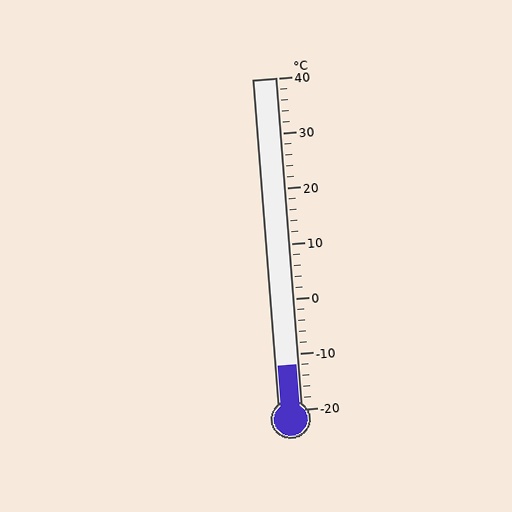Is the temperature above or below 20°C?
The temperature is below 20°C.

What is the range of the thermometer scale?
The thermometer scale ranges from -20°C to 40°C.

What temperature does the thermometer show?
The thermometer shows approximately -12°C.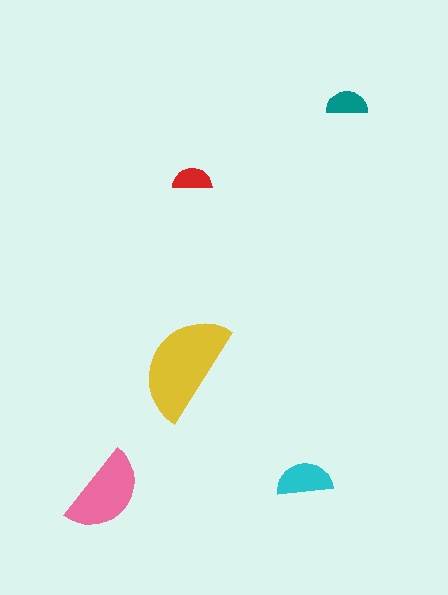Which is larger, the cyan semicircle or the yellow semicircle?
The yellow one.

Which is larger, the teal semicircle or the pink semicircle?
The pink one.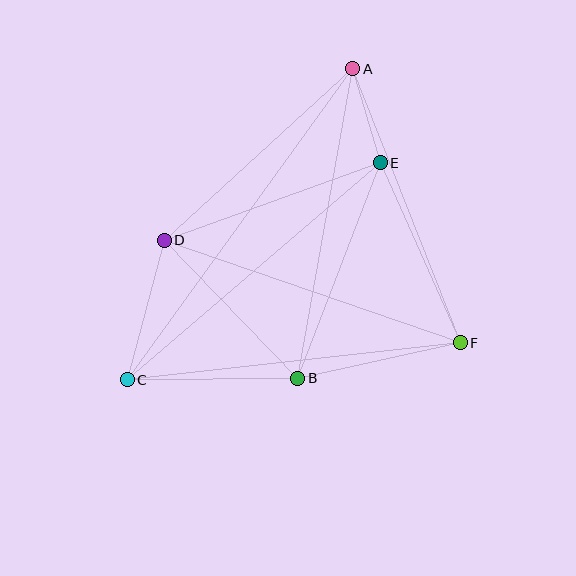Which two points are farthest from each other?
Points A and C are farthest from each other.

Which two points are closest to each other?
Points A and E are closest to each other.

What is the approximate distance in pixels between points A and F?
The distance between A and F is approximately 294 pixels.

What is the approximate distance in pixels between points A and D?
The distance between A and D is approximately 255 pixels.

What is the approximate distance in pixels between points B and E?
The distance between B and E is approximately 231 pixels.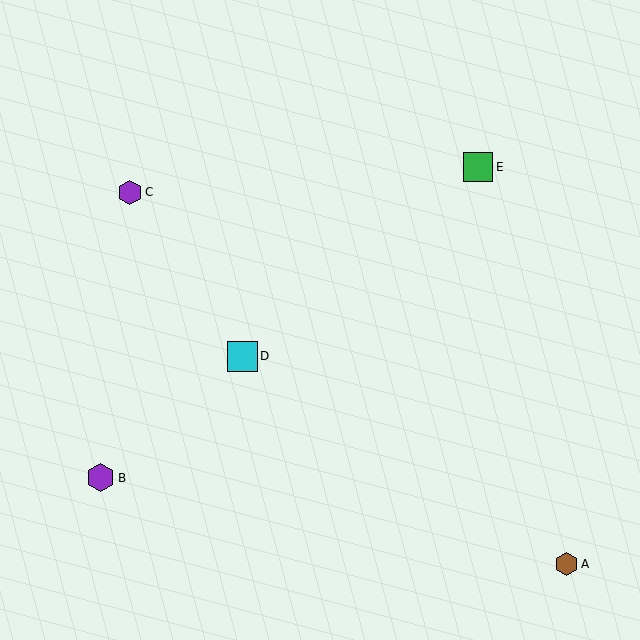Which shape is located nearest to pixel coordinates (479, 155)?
The green square (labeled E) at (478, 167) is nearest to that location.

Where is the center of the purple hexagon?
The center of the purple hexagon is at (130, 192).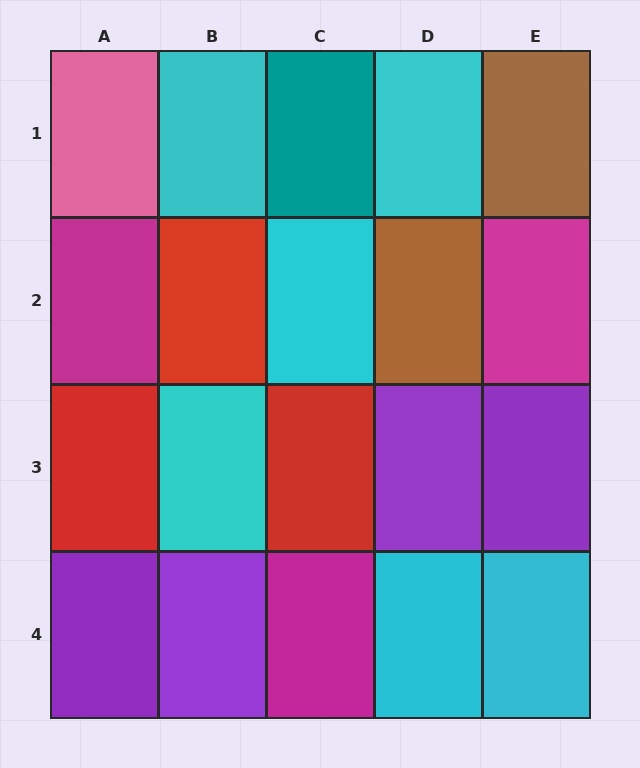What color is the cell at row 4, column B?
Purple.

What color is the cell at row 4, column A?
Purple.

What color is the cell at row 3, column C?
Red.